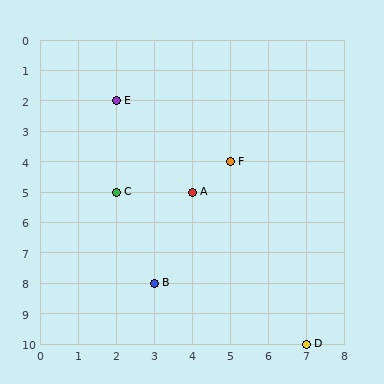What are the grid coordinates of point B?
Point B is at grid coordinates (3, 8).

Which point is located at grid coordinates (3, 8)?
Point B is at (3, 8).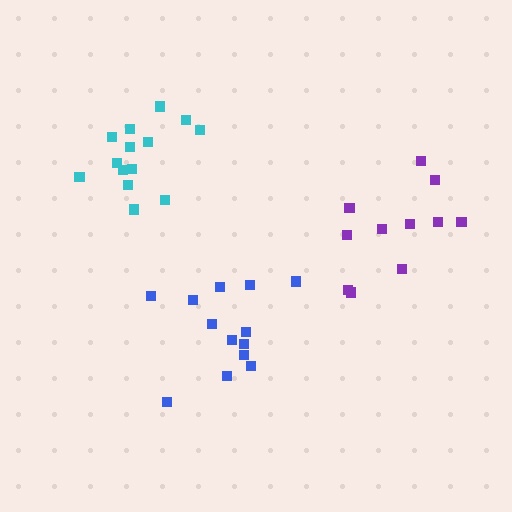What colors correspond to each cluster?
The clusters are colored: blue, cyan, purple.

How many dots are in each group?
Group 1: 13 dots, Group 2: 14 dots, Group 3: 11 dots (38 total).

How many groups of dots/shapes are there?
There are 3 groups.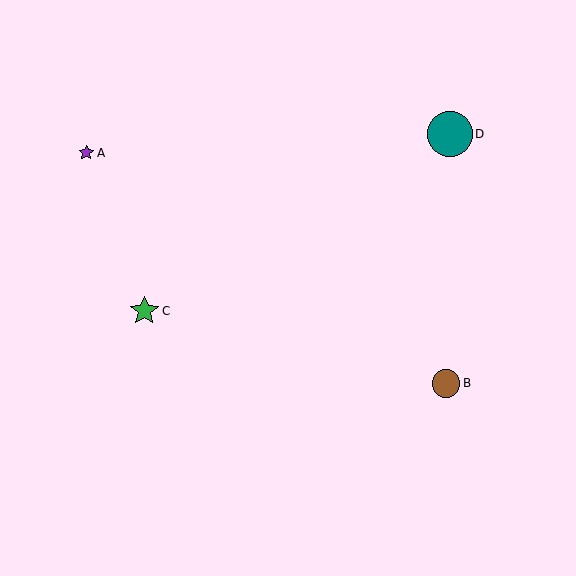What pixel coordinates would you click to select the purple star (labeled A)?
Click at (86, 153) to select the purple star A.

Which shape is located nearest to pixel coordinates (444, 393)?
The brown circle (labeled B) at (446, 383) is nearest to that location.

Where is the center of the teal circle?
The center of the teal circle is at (450, 134).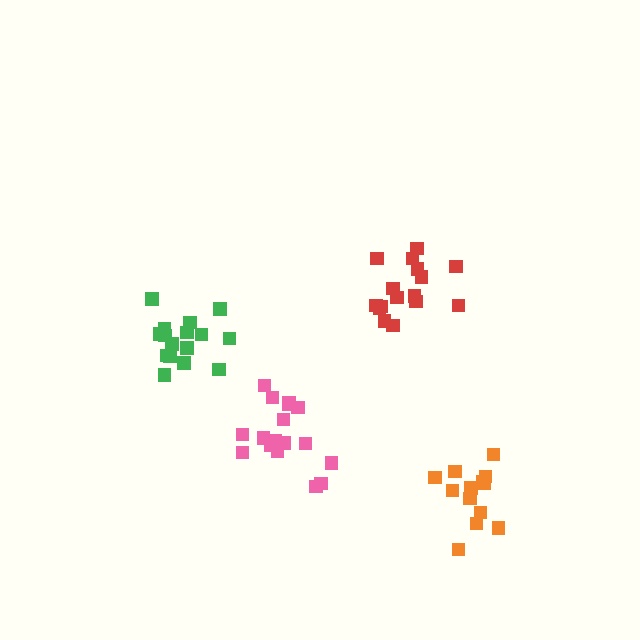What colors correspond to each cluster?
The clusters are colored: green, pink, orange, red.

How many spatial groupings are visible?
There are 4 spatial groupings.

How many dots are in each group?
Group 1: 16 dots, Group 2: 17 dots, Group 3: 13 dots, Group 4: 16 dots (62 total).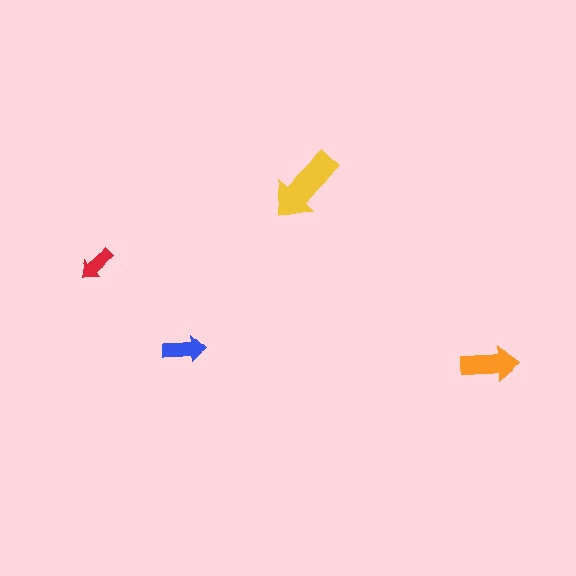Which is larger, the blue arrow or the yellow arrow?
The yellow one.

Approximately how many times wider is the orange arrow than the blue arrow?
About 1.5 times wider.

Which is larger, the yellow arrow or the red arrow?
The yellow one.